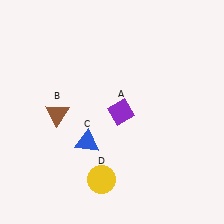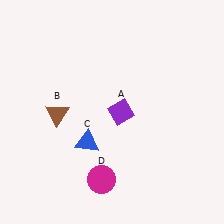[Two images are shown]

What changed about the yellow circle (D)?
In Image 1, D is yellow. In Image 2, it changed to magenta.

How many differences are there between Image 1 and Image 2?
There is 1 difference between the two images.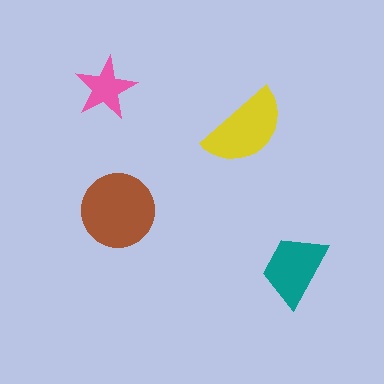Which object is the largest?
The brown circle.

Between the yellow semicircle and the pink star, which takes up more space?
The yellow semicircle.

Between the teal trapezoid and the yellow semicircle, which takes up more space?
The yellow semicircle.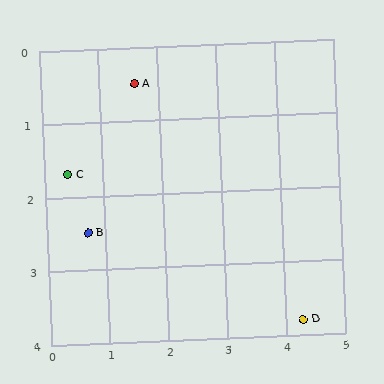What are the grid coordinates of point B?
Point B is at approximately (0.7, 2.5).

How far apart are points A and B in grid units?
Points A and B are about 2.2 grid units apart.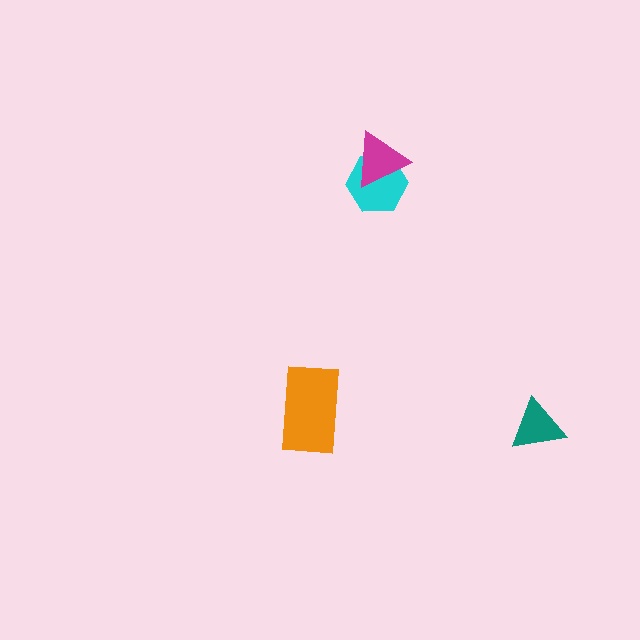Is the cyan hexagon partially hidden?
Yes, it is partially covered by another shape.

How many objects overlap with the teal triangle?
0 objects overlap with the teal triangle.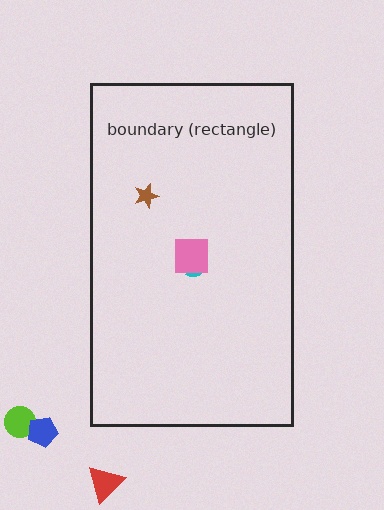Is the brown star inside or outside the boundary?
Inside.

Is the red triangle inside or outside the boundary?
Outside.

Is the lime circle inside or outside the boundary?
Outside.